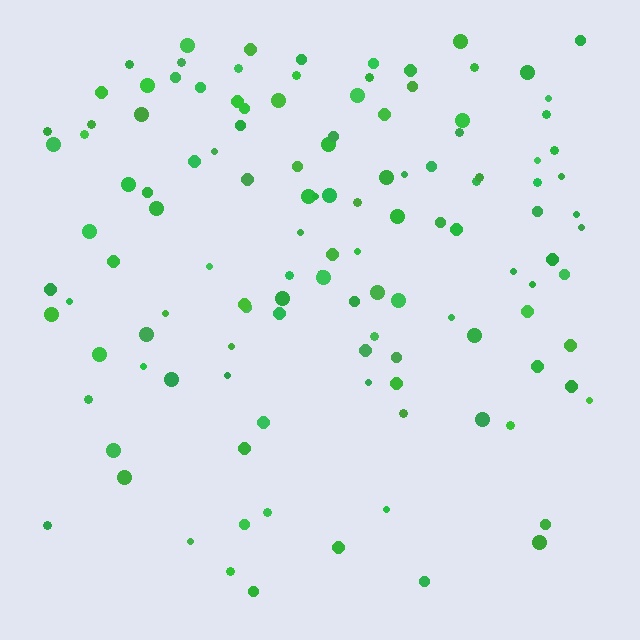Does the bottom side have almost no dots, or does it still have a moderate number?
Still a moderate number, just noticeably fewer than the top.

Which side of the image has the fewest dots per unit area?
The bottom.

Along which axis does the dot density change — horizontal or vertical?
Vertical.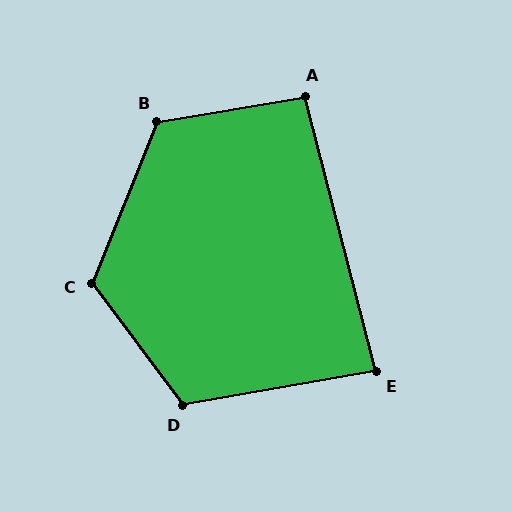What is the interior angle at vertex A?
Approximately 95 degrees (approximately right).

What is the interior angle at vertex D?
Approximately 117 degrees (obtuse).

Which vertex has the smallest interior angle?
E, at approximately 86 degrees.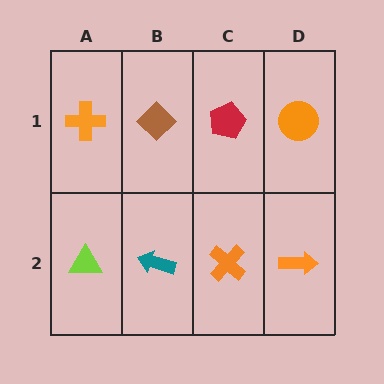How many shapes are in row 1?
4 shapes.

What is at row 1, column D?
An orange circle.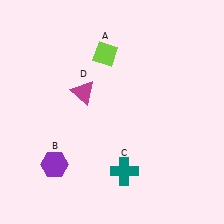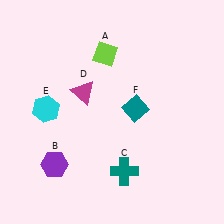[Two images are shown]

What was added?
A cyan hexagon (E), a teal diamond (F) were added in Image 2.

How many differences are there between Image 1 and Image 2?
There are 2 differences between the two images.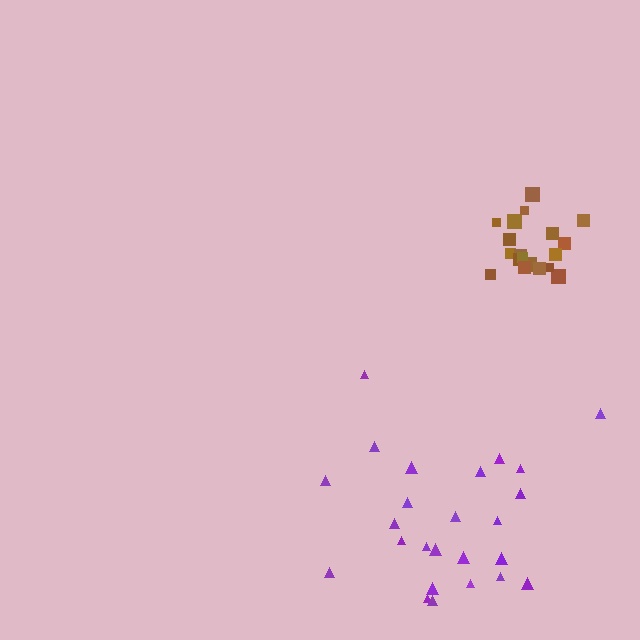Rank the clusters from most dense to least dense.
brown, purple.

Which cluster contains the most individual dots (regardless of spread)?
Purple (25).